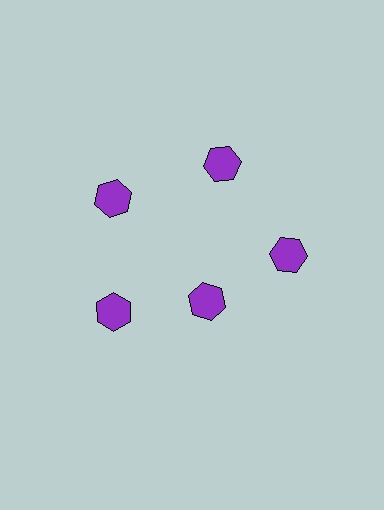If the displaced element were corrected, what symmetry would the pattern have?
It would have 5-fold rotational symmetry — the pattern would map onto itself every 72 degrees.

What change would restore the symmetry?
The symmetry would be restored by moving it outward, back onto the ring so that all 5 hexagons sit at equal angles and equal distance from the center.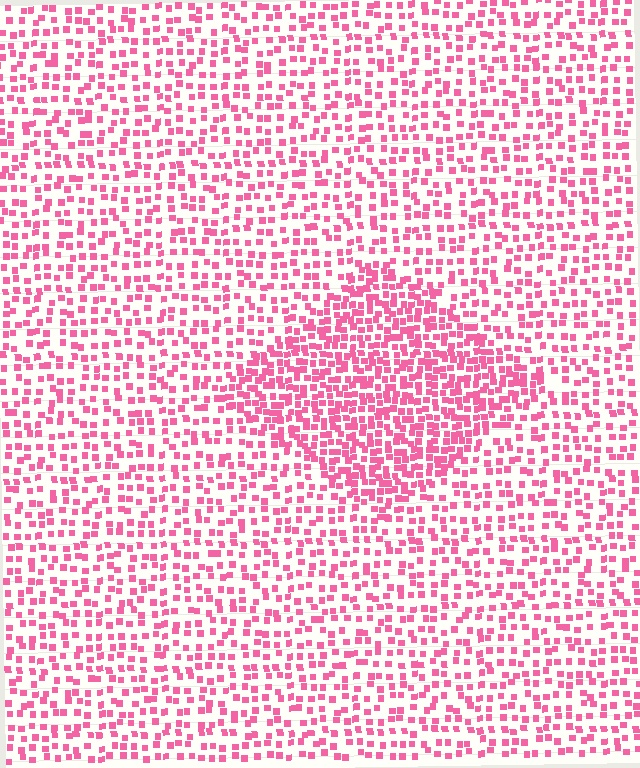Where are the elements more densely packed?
The elements are more densely packed inside the diamond boundary.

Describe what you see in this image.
The image contains small pink elements arranged at two different densities. A diamond-shaped region is visible where the elements are more densely packed than the surrounding area.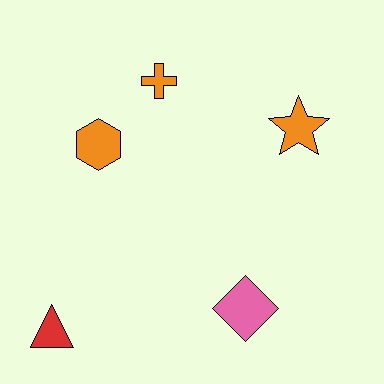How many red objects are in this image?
There is 1 red object.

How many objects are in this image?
There are 5 objects.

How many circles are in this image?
There are no circles.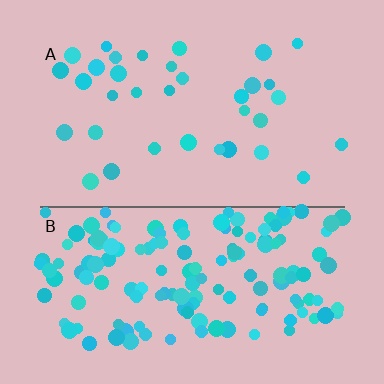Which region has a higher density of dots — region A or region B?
B (the bottom).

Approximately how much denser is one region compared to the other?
Approximately 4.3× — region B over region A.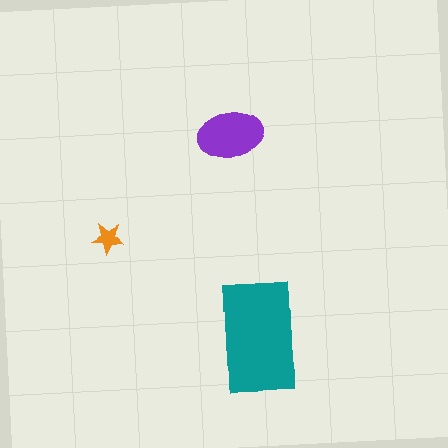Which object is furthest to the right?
The teal rectangle is rightmost.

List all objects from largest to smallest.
The teal rectangle, the purple ellipse, the orange star.